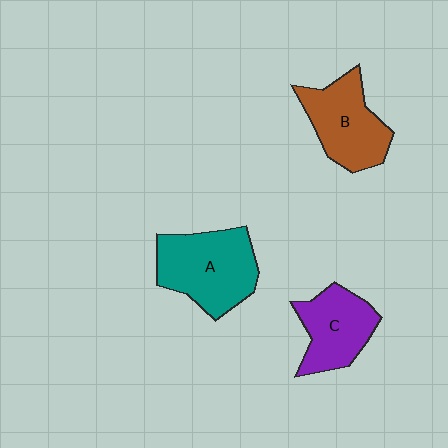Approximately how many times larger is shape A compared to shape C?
Approximately 1.3 times.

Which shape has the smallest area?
Shape C (purple).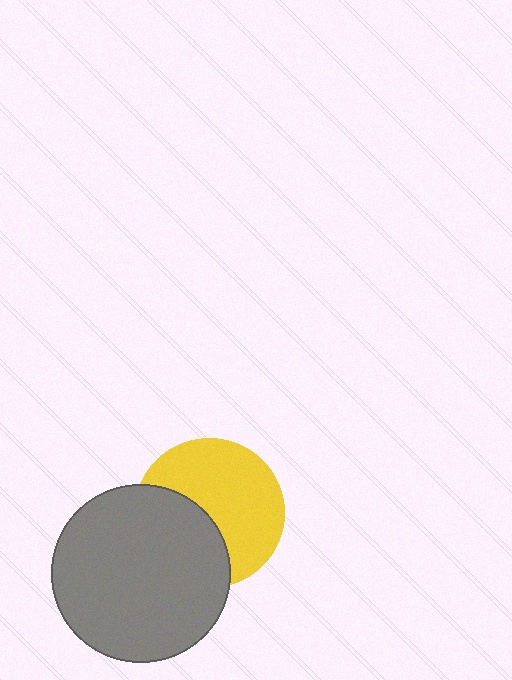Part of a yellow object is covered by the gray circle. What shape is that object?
It is a circle.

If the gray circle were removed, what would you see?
You would see the complete yellow circle.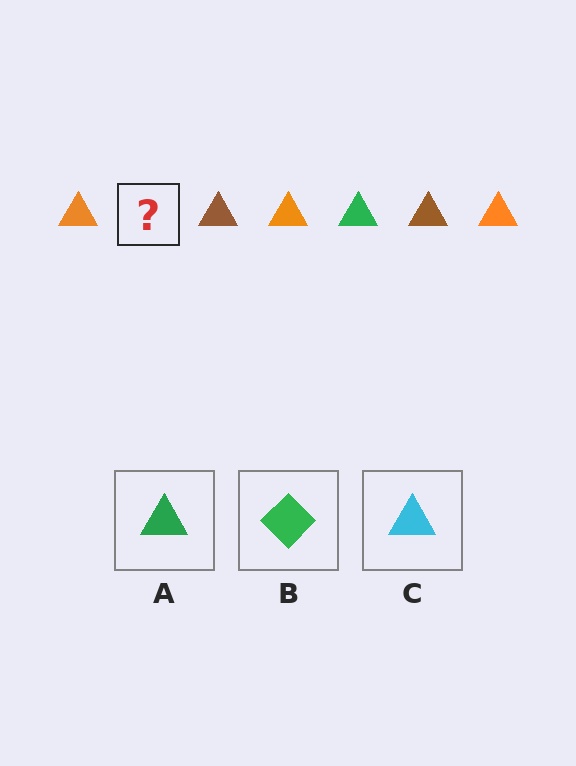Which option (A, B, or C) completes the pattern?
A.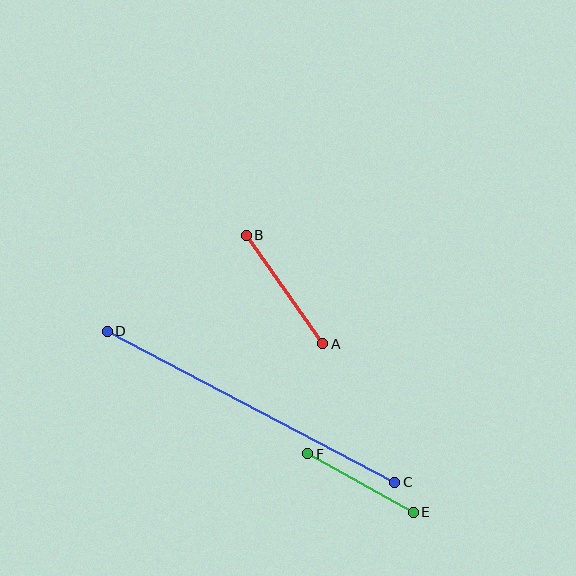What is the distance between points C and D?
The distance is approximately 325 pixels.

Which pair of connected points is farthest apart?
Points C and D are farthest apart.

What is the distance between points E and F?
The distance is approximately 121 pixels.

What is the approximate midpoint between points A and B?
The midpoint is at approximately (284, 290) pixels.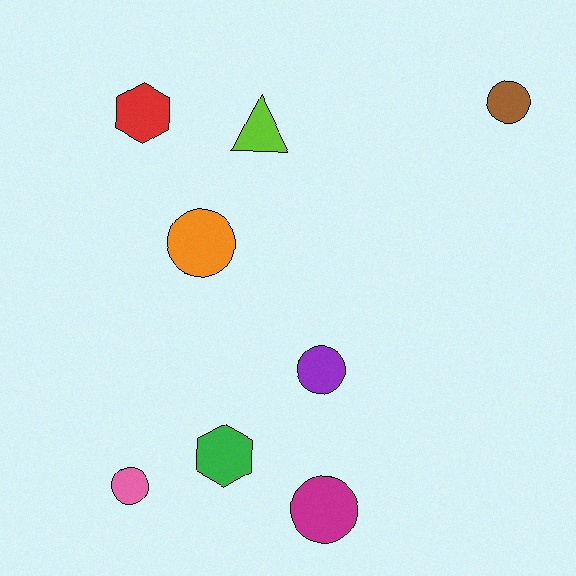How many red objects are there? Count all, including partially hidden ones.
There is 1 red object.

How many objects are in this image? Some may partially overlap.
There are 8 objects.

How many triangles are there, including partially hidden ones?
There is 1 triangle.